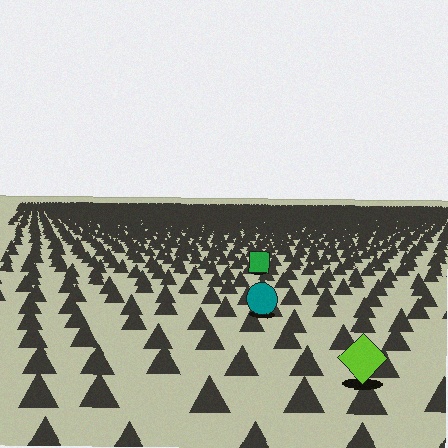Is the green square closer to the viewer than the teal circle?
No. The teal circle is closer — you can tell from the texture gradient: the ground texture is coarser near it.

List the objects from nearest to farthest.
From nearest to farthest: the lime diamond, the teal circle, the green square.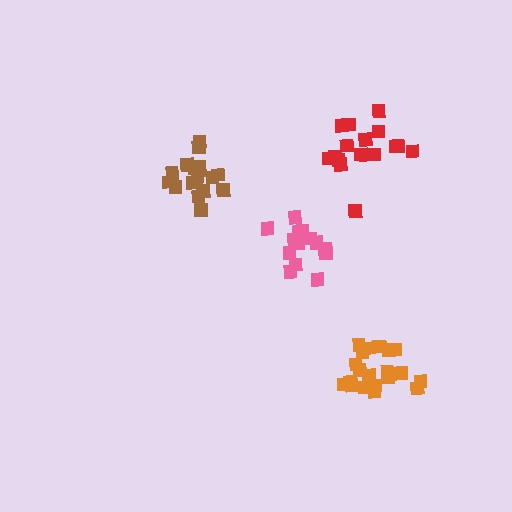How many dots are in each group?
Group 1: 20 dots, Group 2: 20 dots, Group 3: 15 dots, Group 4: 17 dots (72 total).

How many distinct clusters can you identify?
There are 4 distinct clusters.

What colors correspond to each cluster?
The clusters are colored: orange, brown, pink, red.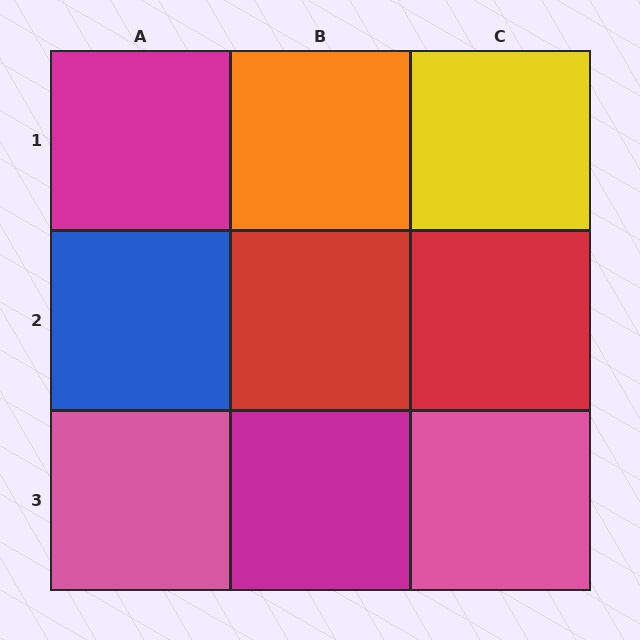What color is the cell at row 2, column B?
Red.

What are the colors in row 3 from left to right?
Pink, magenta, pink.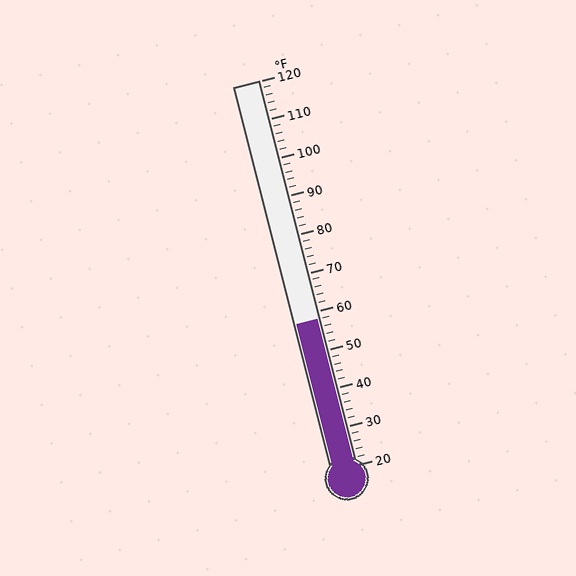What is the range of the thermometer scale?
The thermometer scale ranges from 20°F to 120°F.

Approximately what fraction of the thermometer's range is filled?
The thermometer is filled to approximately 40% of its range.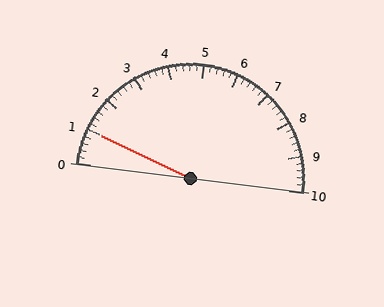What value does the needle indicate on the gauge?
The needle indicates approximately 1.0.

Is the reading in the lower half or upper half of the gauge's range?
The reading is in the lower half of the range (0 to 10).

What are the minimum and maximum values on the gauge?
The gauge ranges from 0 to 10.